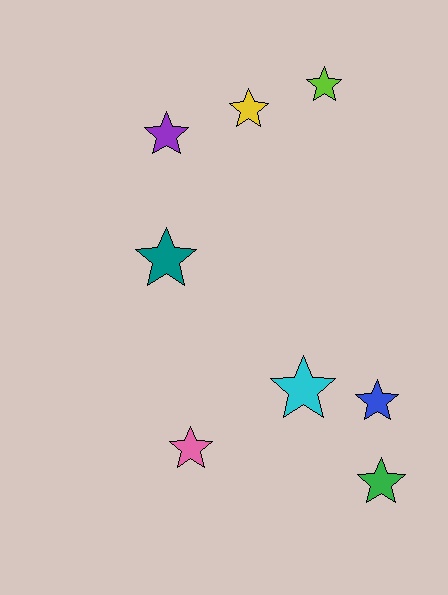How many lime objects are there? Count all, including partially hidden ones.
There is 1 lime object.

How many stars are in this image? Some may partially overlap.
There are 8 stars.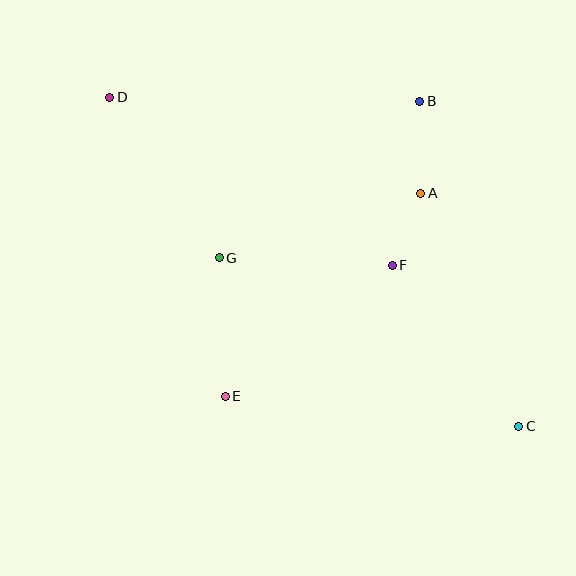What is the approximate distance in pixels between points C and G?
The distance between C and G is approximately 344 pixels.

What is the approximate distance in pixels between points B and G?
The distance between B and G is approximately 254 pixels.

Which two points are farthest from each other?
Points C and D are farthest from each other.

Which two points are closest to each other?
Points A and F are closest to each other.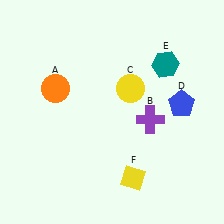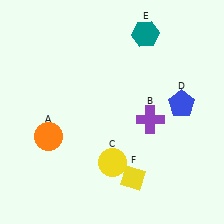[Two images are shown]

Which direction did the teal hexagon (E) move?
The teal hexagon (E) moved up.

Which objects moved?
The objects that moved are: the orange circle (A), the yellow circle (C), the teal hexagon (E).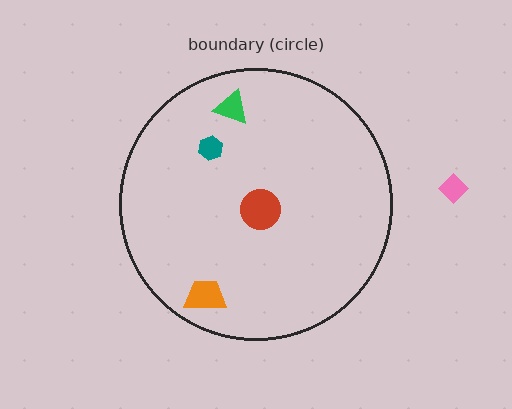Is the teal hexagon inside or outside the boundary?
Inside.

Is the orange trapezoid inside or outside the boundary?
Inside.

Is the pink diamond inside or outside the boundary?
Outside.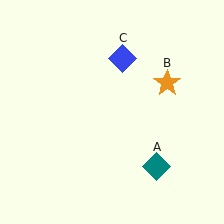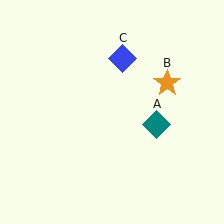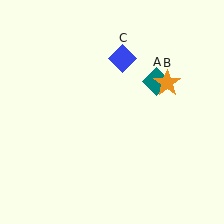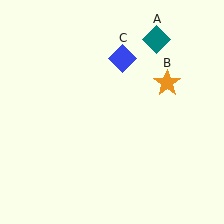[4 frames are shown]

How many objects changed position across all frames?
1 object changed position: teal diamond (object A).